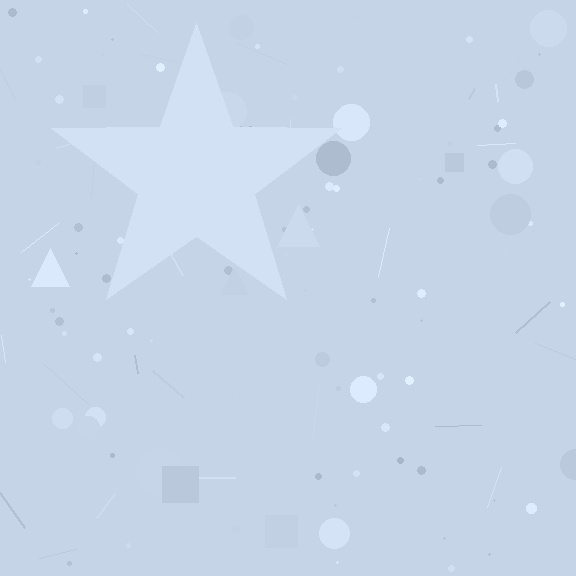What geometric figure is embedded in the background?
A star is embedded in the background.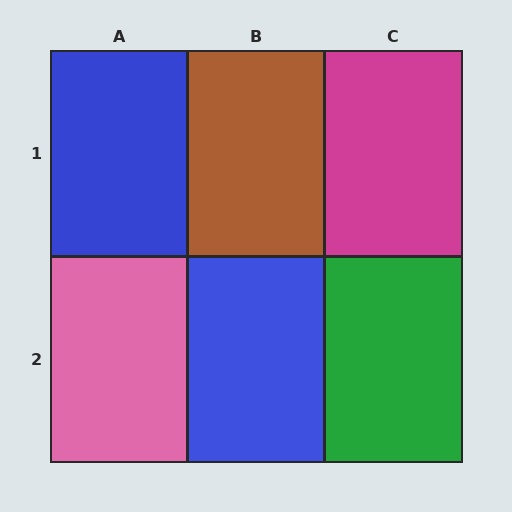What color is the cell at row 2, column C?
Green.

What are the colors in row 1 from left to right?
Blue, brown, magenta.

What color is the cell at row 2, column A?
Pink.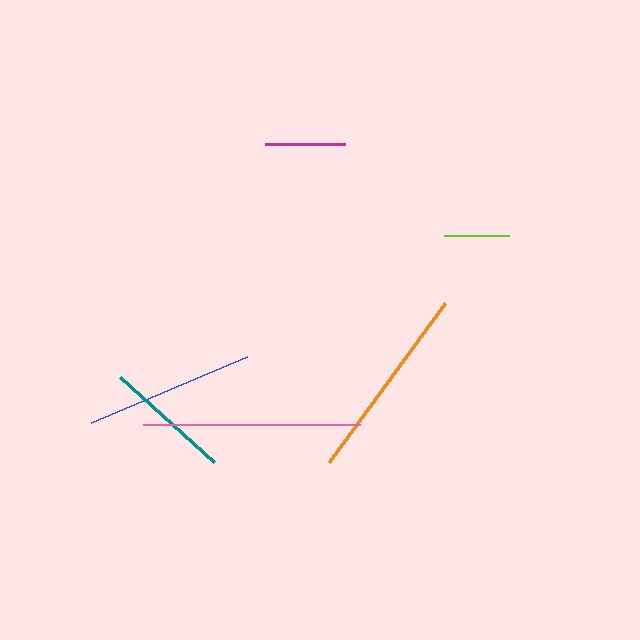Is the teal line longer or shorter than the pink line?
The pink line is longer than the teal line.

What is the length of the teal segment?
The teal segment is approximately 127 pixels long.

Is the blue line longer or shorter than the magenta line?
The blue line is longer than the magenta line.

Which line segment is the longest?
The pink line is the longest at approximately 217 pixels.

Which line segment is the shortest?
The lime line is the shortest at approximately 65 pixels.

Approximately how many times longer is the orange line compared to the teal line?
The orange line is approximately 1.5 times the length of the teal line.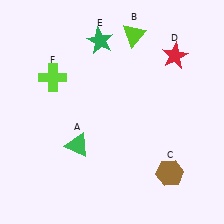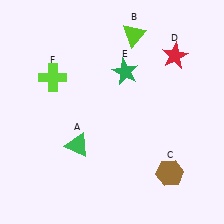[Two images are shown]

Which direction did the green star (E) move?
The green star (E) moved down.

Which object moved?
The green star (E) moved down.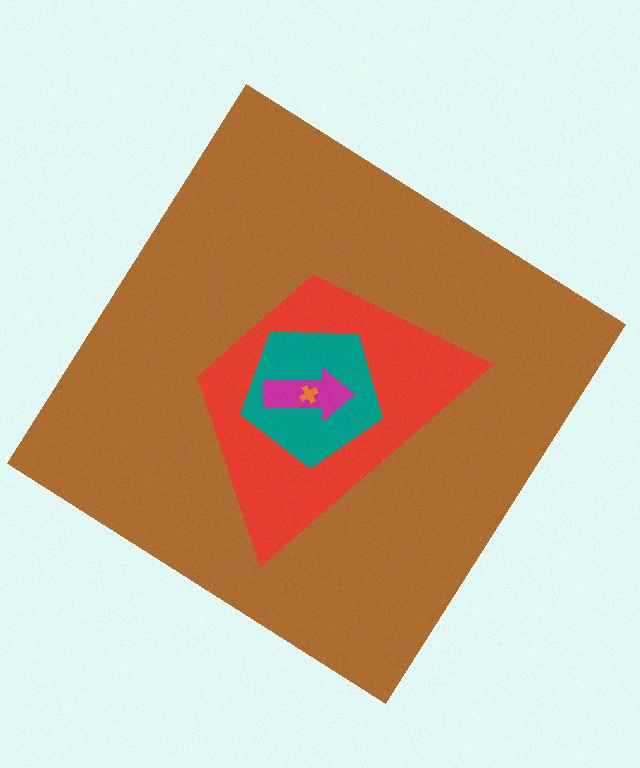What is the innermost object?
The orange cross.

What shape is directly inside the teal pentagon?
The magenta arrow.